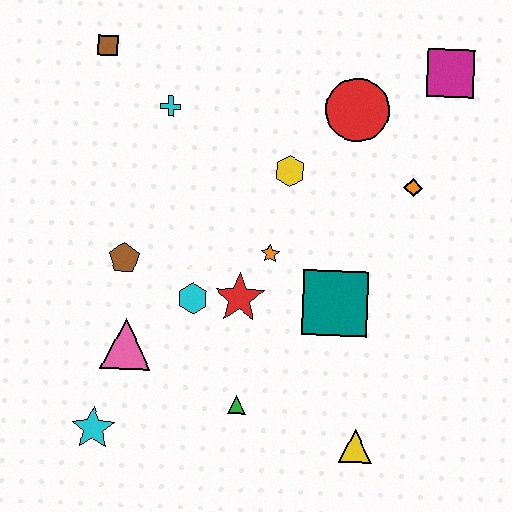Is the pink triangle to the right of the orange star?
No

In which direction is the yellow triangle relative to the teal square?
The yellow triangle is below the teal square.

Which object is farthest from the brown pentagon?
The magenta square is farthest from the brown pentagon.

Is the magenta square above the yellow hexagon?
Yes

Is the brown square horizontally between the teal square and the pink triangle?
No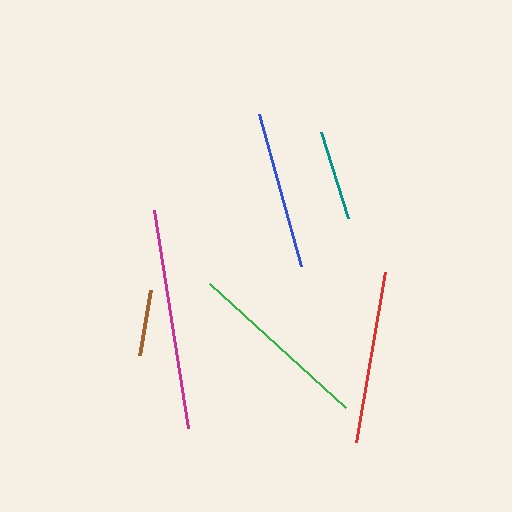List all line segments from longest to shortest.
From longest to shortest: magenta, green, red, blue, teal, brown.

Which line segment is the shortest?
The brown line is the shortest at approximately 65 pixels.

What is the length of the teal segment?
The teal segment is approximately 90 pixels long.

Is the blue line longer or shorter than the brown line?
The blue line is longer than the brown line.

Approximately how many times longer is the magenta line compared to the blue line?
The magenta line is approximately 1.4 times the length of the blue line.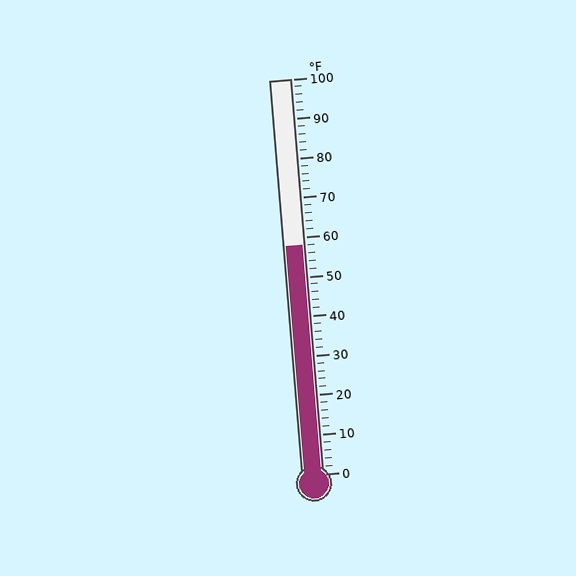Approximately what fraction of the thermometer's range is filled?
The thermometer is filled to approximately 60% of its range.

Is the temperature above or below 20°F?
The temperature is above 20°F.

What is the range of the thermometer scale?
The thermometer scale ranges from 0°F to 100°F.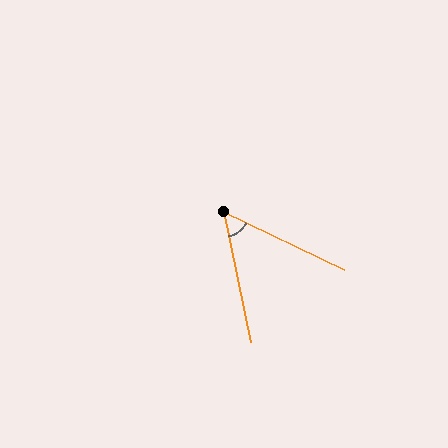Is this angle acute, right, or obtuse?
It is acute.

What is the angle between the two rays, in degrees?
Approximately 53 degrees.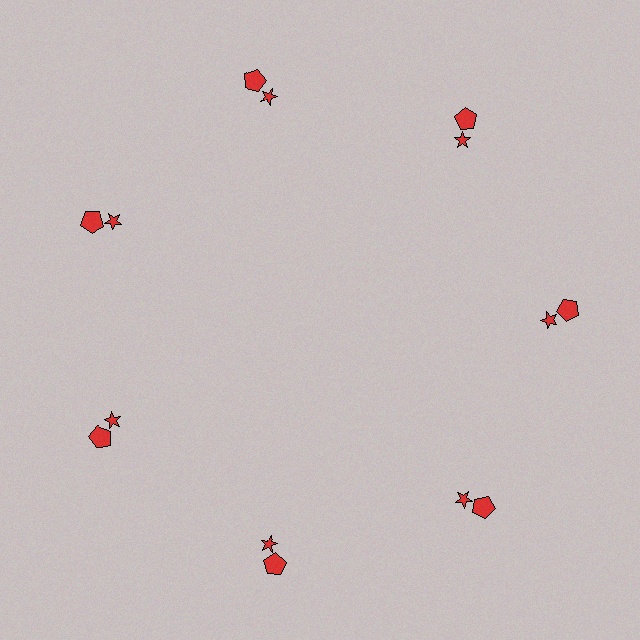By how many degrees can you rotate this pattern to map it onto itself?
The pattern maps onto itself every 51 degrees of rotation.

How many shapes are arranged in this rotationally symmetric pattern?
There are 14 shapes, arranged in 7 groups of 2.